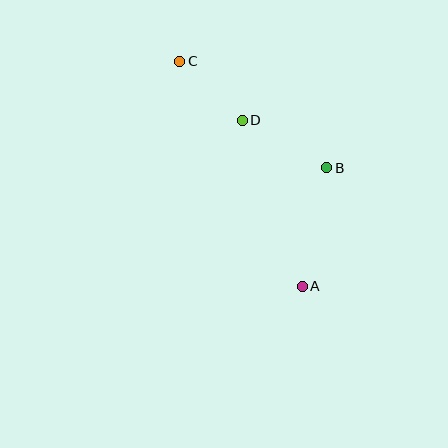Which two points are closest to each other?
Points C and D are closest to each other.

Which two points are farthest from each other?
Points A and C are farthest from each other.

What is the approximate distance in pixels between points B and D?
The distance between B and D is approximately 97 pixels.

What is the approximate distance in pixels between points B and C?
The distance between B and C is approximately 181 pixels.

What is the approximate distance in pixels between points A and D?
The distance between A and D is approximately 176 pixels.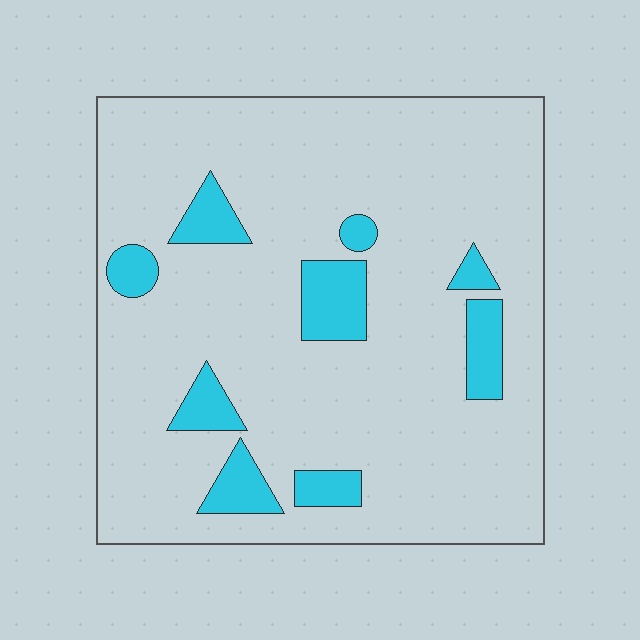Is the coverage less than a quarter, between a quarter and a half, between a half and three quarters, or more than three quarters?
Less than a quarter.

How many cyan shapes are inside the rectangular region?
9.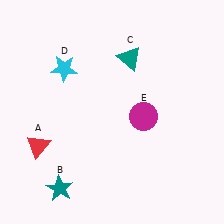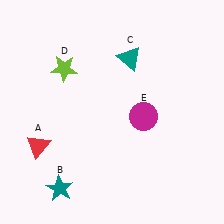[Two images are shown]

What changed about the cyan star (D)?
In Image 1, D is cyan. In Image 2, it changed to lime.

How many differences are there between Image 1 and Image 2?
There is 1 difference between the two images.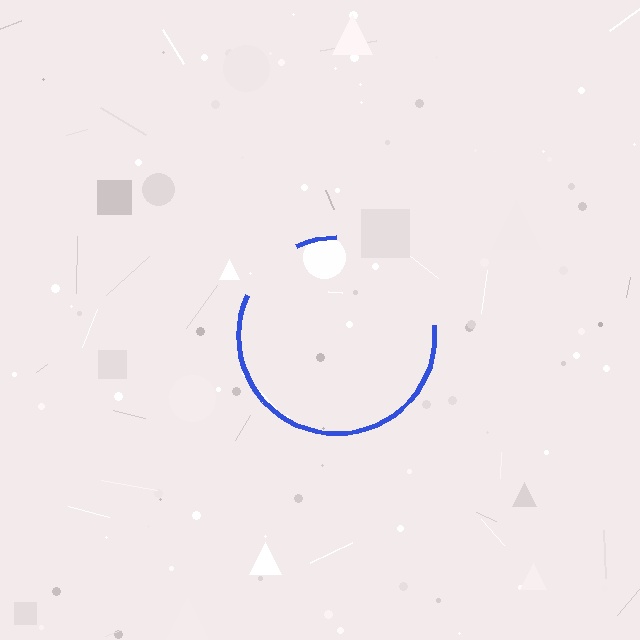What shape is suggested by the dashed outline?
The dashed outline suggests a circle.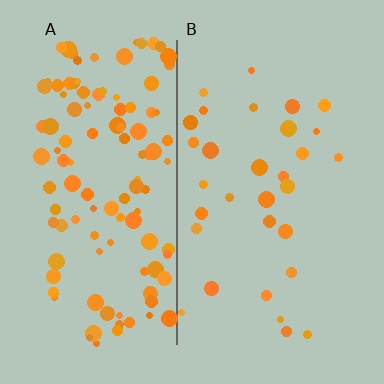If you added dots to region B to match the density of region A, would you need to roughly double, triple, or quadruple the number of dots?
Approximately quadruple.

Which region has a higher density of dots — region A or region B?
A (the left).